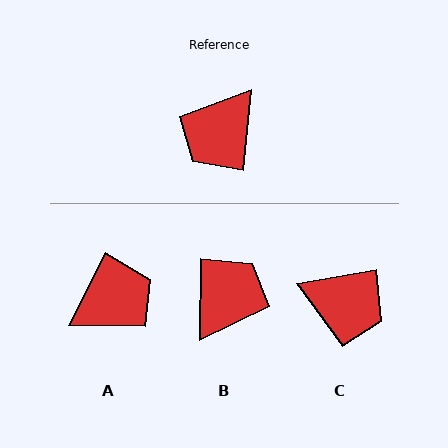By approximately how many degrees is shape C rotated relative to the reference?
Approximately 106 degrees counter-clockwise.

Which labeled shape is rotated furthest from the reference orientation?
B, about 175 degrees away.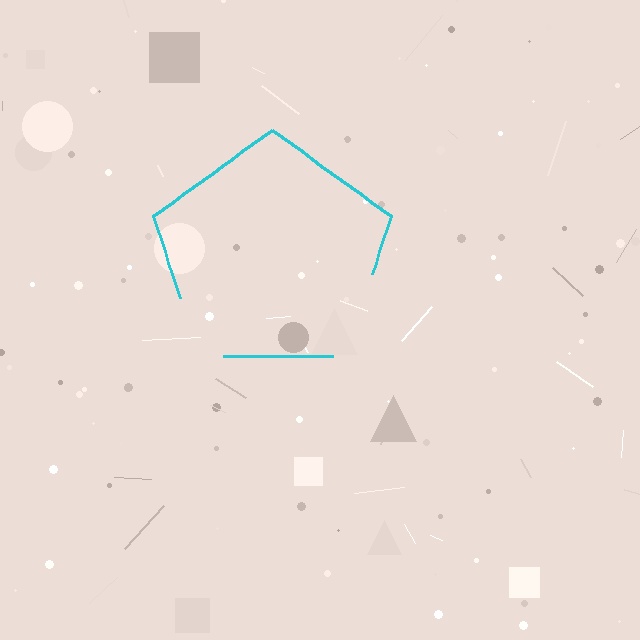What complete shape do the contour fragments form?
The contour fragments form a pentagon.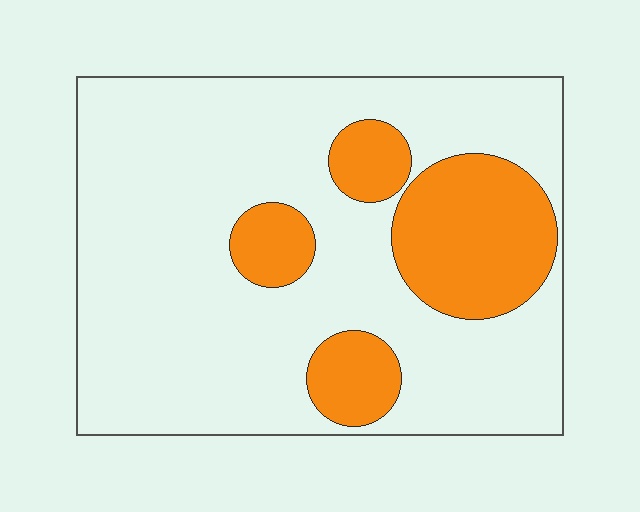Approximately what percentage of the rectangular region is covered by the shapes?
Approximately 25%.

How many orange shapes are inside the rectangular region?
4.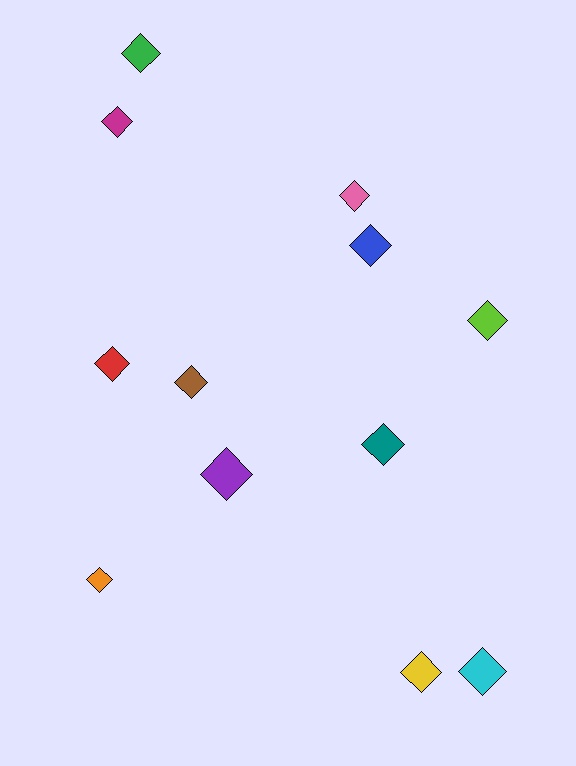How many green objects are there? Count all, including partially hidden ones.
There is 1 green object.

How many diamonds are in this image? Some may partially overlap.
There are 12 diamonds.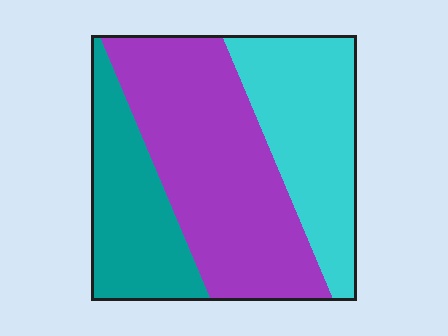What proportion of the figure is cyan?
Cyan takes up about one third (1/3) of the figure.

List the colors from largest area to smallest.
From largest to smallest: purple, cyan, teal.